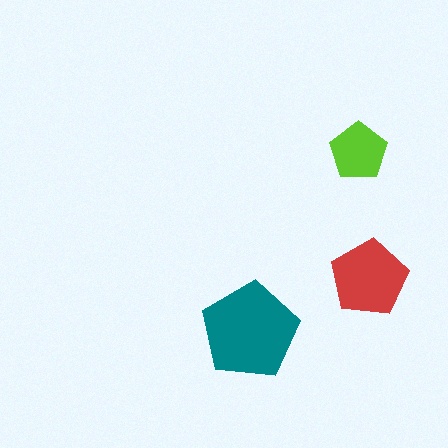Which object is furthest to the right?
The red pentagon is rightmost.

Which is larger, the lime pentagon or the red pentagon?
The red one.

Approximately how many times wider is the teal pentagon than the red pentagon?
About 1.5 times wider.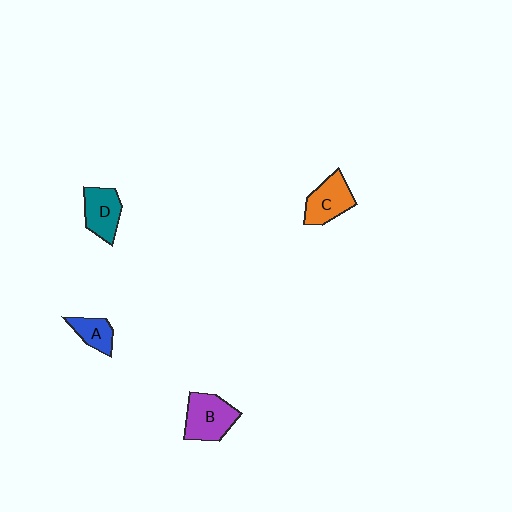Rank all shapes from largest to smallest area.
From largest to smallest: B (purple), C (orange), D (teal), A (blue).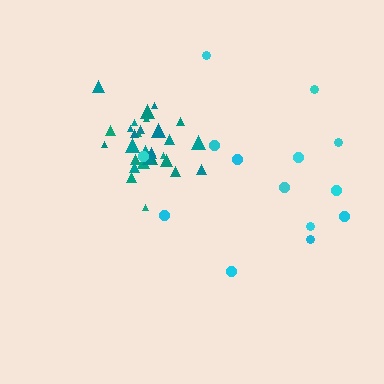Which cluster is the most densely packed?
Teal.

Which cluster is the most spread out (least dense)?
Cyan.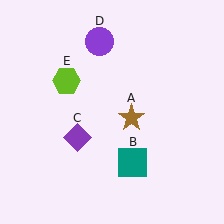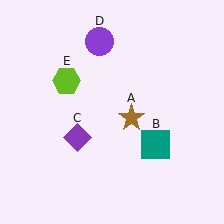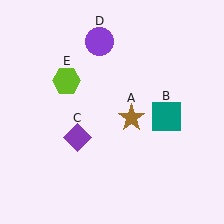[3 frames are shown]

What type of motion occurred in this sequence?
The teal square (object B) rotated counterclockwise around the center of the scene.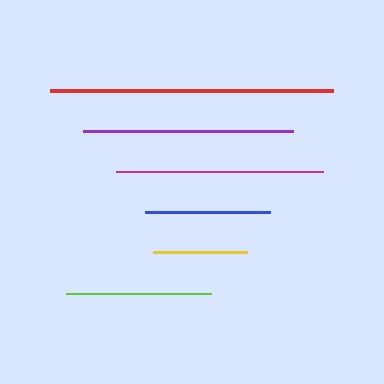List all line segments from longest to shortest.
From longest to shortest: red, purple, magenta, lime, blue, yellow.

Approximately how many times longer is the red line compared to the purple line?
The red line is approximately 1.3 times the length of the purple line.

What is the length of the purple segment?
The purple segment is approximately 210 pixels long.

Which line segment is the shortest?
The yellow line is the shortest at approximately 94 pixels.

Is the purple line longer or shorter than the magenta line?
The purple line is longer than the magenta line.